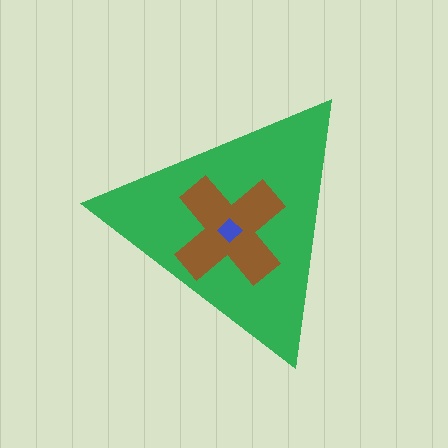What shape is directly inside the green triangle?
The brown cross.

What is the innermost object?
The blue diamond.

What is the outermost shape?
The green triangle.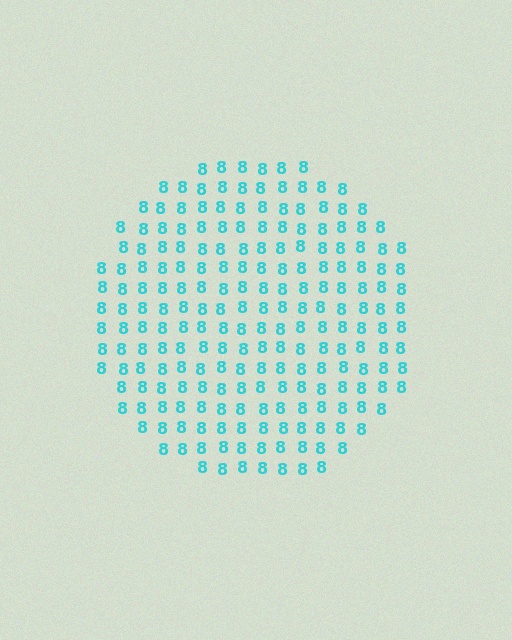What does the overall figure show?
The overall figure shows a circle.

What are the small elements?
The small elements are digit 8's.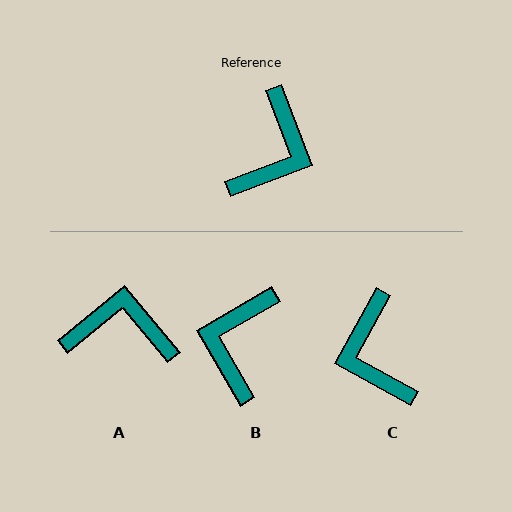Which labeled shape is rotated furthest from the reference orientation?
B, about 171 degrees away.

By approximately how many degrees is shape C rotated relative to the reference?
Approximately 140 degrees clockwise.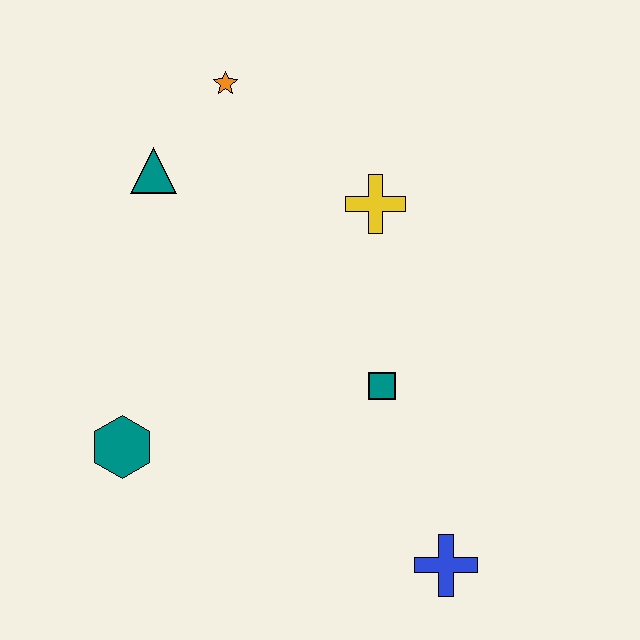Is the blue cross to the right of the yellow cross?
Yes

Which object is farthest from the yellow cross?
The blue cross is farthest from the yellow cross.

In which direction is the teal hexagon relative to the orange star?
The teal hexagon is below the orange star.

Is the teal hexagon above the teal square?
No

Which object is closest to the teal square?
The yellow cross is closest to the teal square.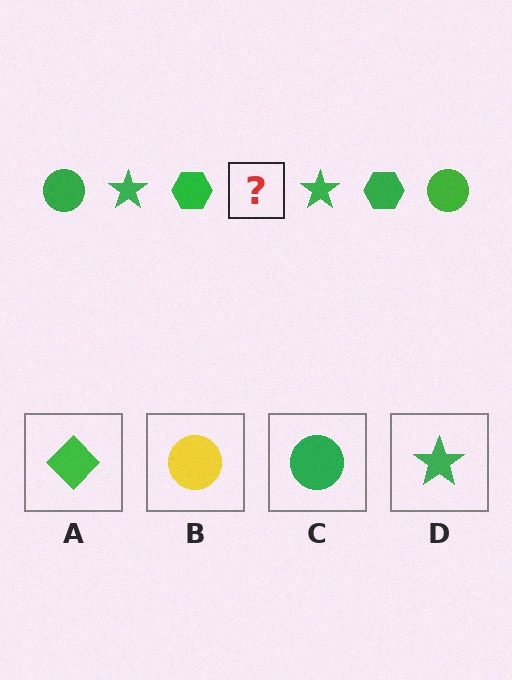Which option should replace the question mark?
Option C.